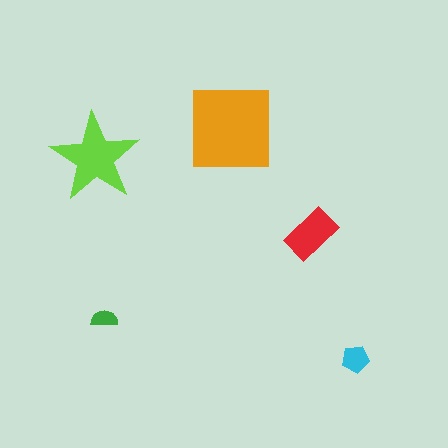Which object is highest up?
The orange square is topmost.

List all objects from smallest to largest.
The green semicircle, the cyan pentagon, the red rectangle, the lime star, the orange square.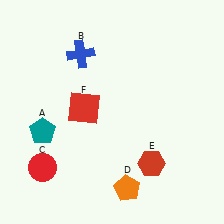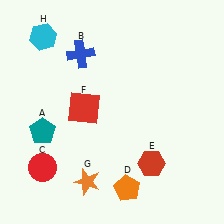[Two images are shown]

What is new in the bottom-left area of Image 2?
An orange star (G) was added in the bottom-left area of Image 2.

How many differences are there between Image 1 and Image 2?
There are 2 differences between the two images.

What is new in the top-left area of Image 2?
A cyan hexagon (H) was added in the top-left area of Image 2.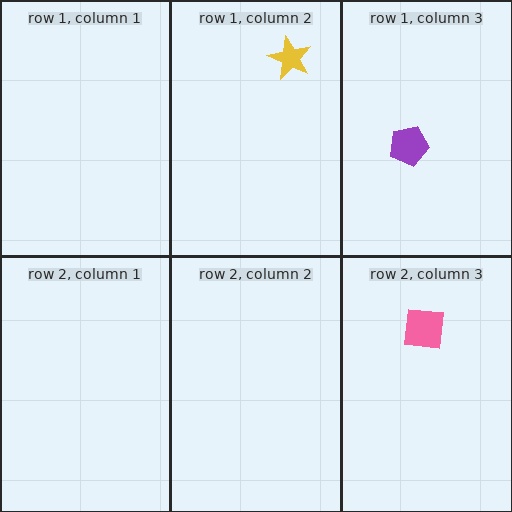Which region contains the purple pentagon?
The row 1, column 3 region.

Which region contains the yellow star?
The row 1, column 2 region.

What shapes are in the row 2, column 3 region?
The pink square.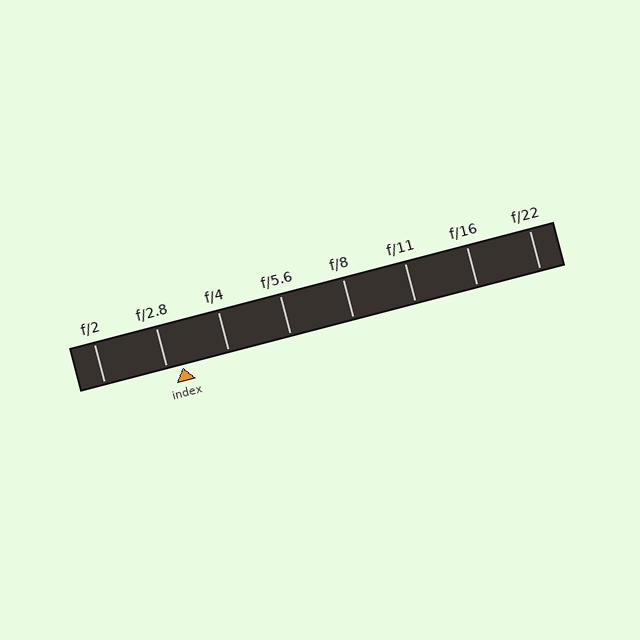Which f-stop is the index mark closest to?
The index mark is closest to f/2.8.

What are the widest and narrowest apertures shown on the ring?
The widest aperture shown is f/2 and the narrowest is f/22.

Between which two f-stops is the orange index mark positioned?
The index mark is between f/2.8 and f/4.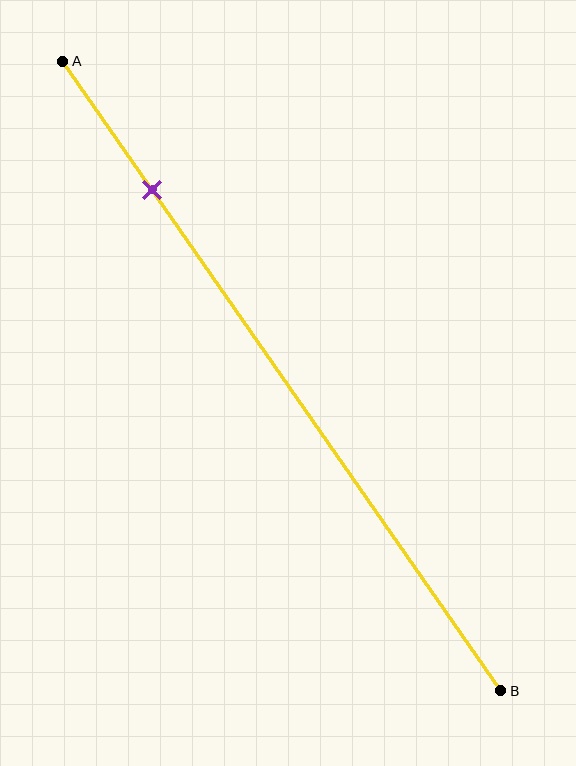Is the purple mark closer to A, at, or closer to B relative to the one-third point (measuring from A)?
The purple mark is closer to point A than the one-third point of segment AB.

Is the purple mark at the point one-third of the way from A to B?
No, the mark is at about 20% from A, not at the 33% one-third point.